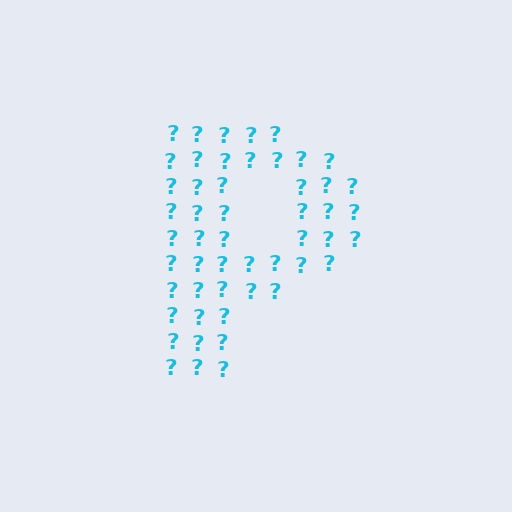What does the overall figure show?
The overall figure shows the letter P.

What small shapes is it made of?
It is made of small question marks.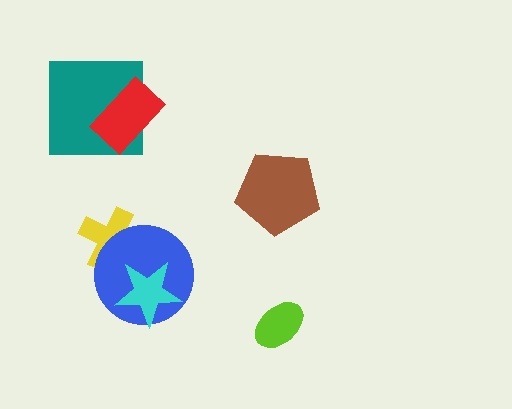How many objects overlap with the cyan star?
1 object overlaps with the cyan star.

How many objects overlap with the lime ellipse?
0 objects overlap with the lime ellipse.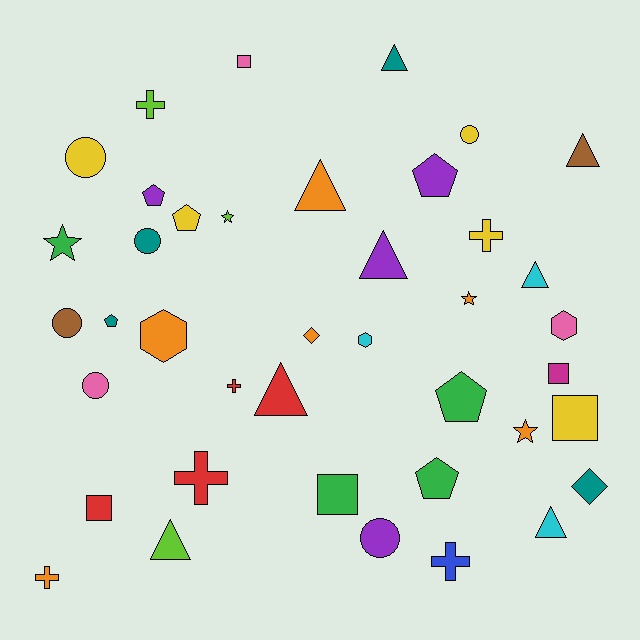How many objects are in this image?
There are 40 objects.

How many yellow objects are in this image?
There are 5 yellow objects.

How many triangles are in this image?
There are 8 triangles.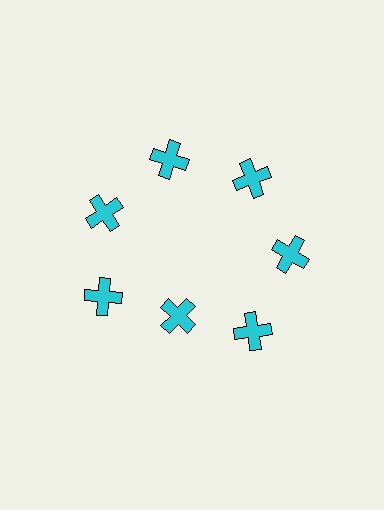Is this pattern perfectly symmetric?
No. The 7 cyan crosses are arranged in a ring, but one element near the 6 o'clock position is pulled inward toward the center, breaking the 7-fold rotational symmetry.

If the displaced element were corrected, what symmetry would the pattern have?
It would have 7-fold rotational symmetry — the pattern would map onto itself every 51 degrees.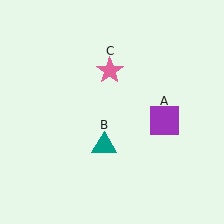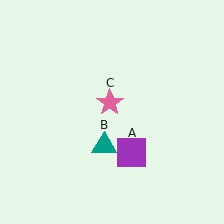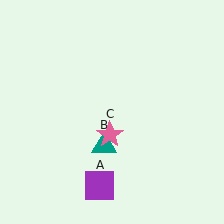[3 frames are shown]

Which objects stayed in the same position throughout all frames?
Teal triangle (object B) remained stationary.